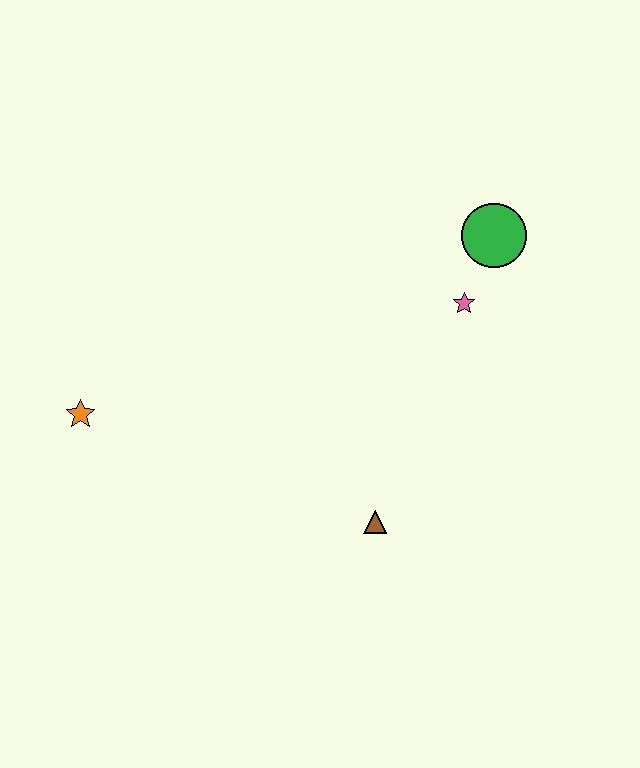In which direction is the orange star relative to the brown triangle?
The orange star is to the left of the brown triangle.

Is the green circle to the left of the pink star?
No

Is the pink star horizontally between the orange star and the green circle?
Yes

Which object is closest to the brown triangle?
The pink star is closest to the brown triangle.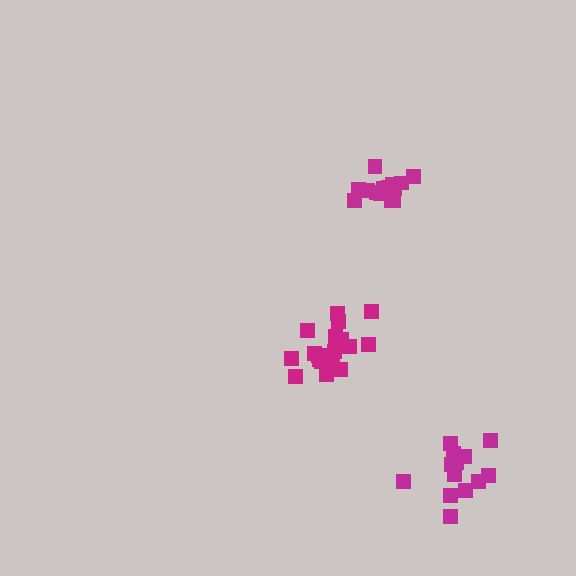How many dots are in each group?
Group 1: 19 dots, Group 2: 15 dots, Group 3: 13 dots (47 total).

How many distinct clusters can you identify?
There are 3 distinct clusters.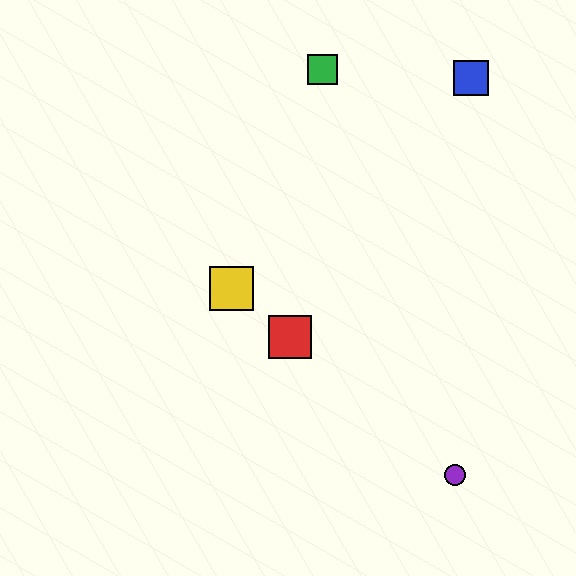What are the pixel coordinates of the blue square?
The blue square is at (471, 78).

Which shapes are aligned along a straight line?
The red square, the yellow square, the purple circle are aligned along a straight line.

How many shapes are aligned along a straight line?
3 shapes (the red square, the yellow square, the purple circle) are aligned along a straight line.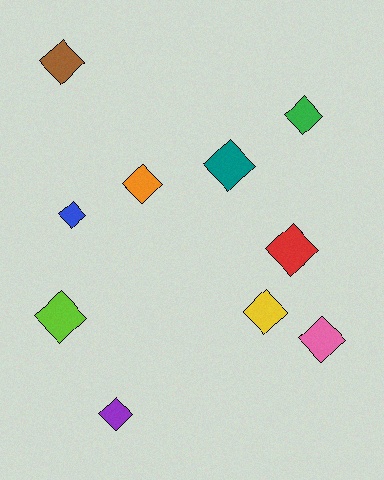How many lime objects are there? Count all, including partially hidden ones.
There is 1 lime object.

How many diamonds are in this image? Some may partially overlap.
There are 10 diamonds.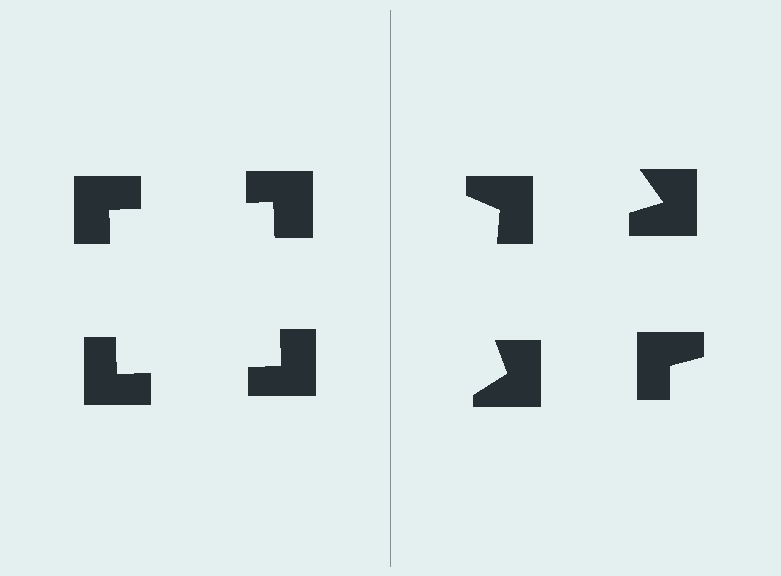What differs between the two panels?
The notched squares are positioned identically on both sides; only the wedge orientations differ. On the left they align to a square; on the right they are misaligned.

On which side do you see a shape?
An illusory square appears on the left side. On the right side the wedge cuts are rotated, so no coherent shape forms.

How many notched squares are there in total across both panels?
8 — 4 on each side.